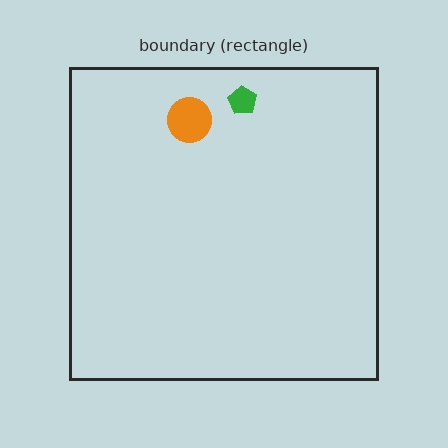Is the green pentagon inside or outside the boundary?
Inside.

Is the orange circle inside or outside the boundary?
Inside.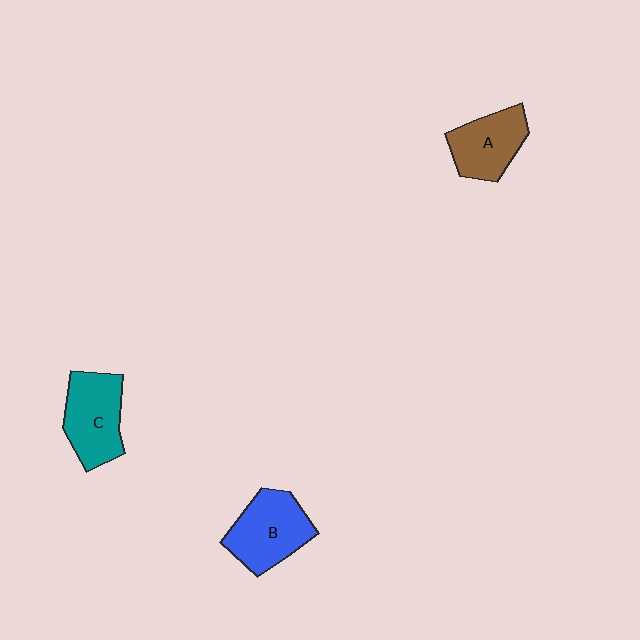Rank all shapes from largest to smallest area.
From largest to smallest: B (blue), C (teal), A (brown).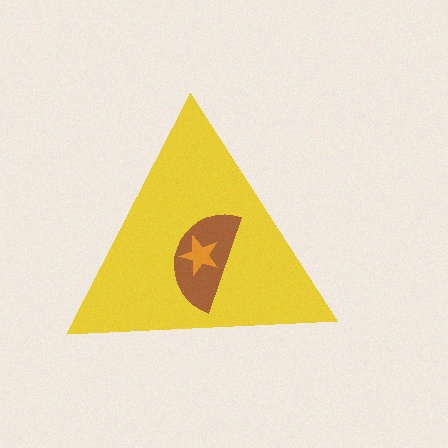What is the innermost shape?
The orange star.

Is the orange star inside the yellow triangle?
Yes.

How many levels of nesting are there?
3.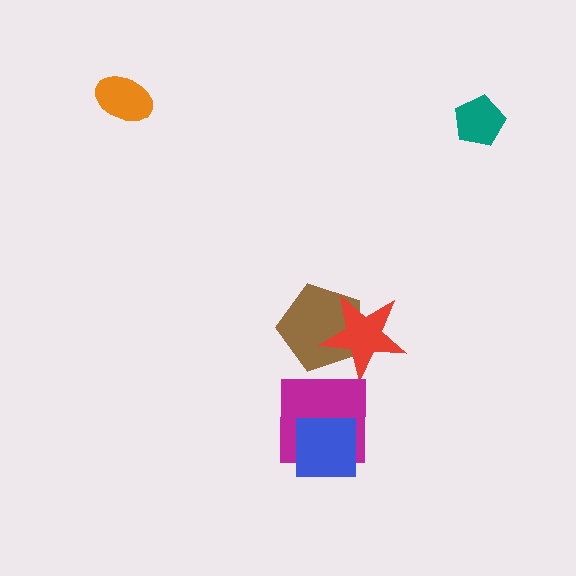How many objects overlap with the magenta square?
1 object overlaps with the magenta square.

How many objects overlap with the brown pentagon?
1 object overlaps with the brown pentagon.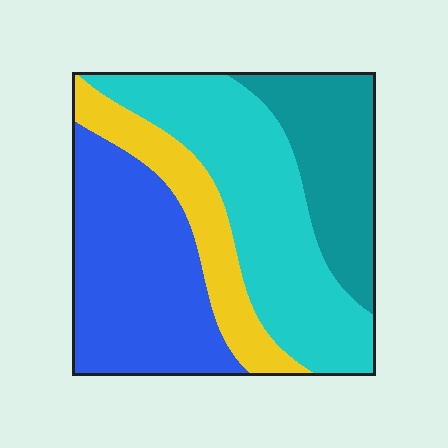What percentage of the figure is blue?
Blue takes up between a sixth and a third of the figure.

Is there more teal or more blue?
Blue.